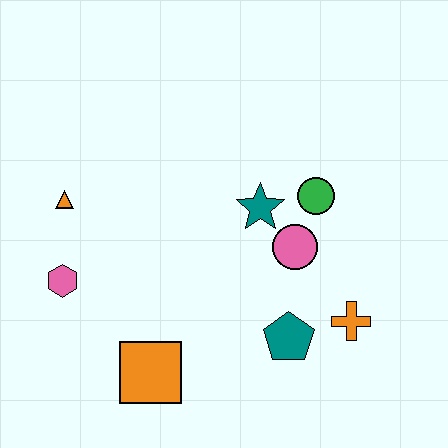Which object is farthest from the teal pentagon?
The orange triangle is farthest from the teal pentagon.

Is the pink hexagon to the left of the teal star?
Yes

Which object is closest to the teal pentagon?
The orange cross is closest to the teal pentagon.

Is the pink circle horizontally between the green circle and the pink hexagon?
Yes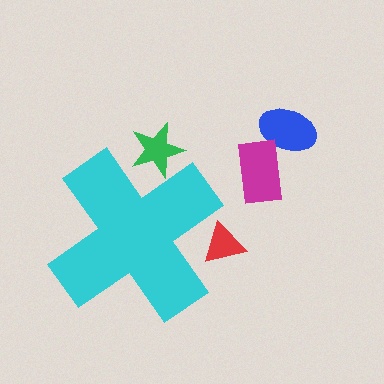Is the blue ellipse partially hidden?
No, the blue ellipse is fully visible.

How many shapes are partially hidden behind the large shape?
2 shapes are partially hidden.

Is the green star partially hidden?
Yes, the green star is partially hidden behind the cyan cross.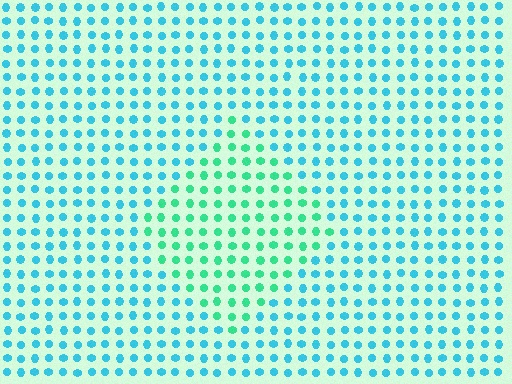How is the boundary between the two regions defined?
The boundary is defined purely by a slight shift in hue (about 38 degrees). Spacing, size, and orientation are identical on both sides.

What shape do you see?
I see a diamond.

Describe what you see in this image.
The image is filled with small cyan elements in a uniform arrangement. A diamond-shaped region is visible where the elements are tinted to a slightly different hue, forming a subtle color boundary.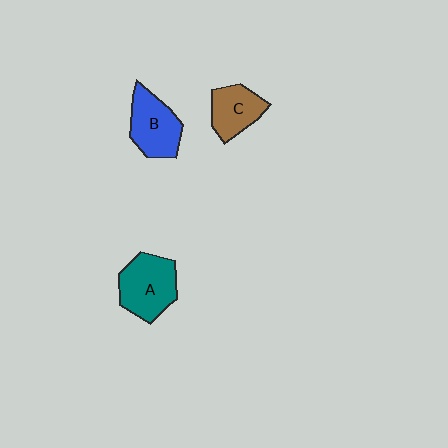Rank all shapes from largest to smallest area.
From largest to smallest: A (teal), B (blue), C (brown).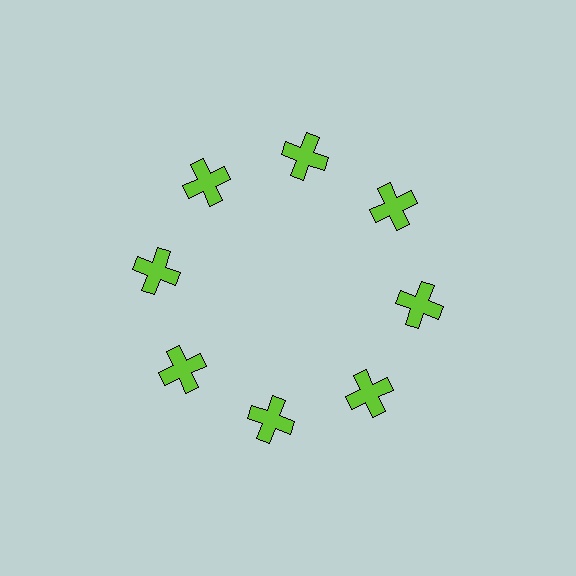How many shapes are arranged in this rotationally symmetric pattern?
There are 8 shapes, arranged in 8 groups of 1.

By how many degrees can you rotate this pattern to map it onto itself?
The pattern maps onto itself every 45 degrees of rotation.